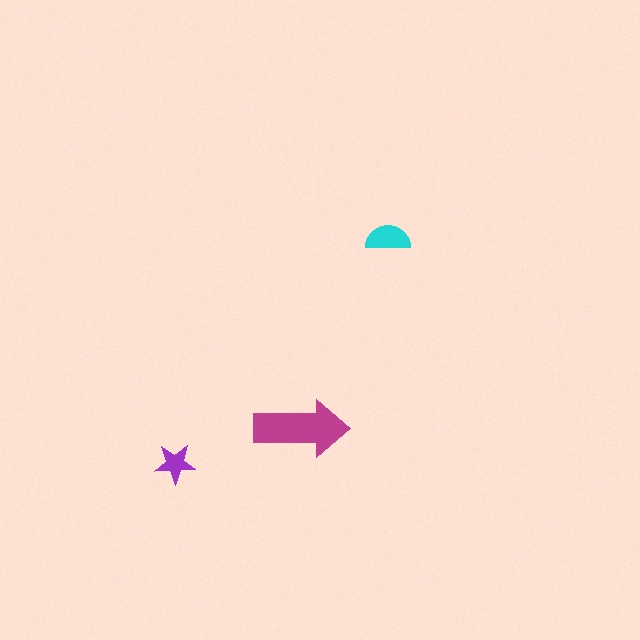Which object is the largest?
The magenta arrow.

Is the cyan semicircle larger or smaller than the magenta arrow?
Smaller.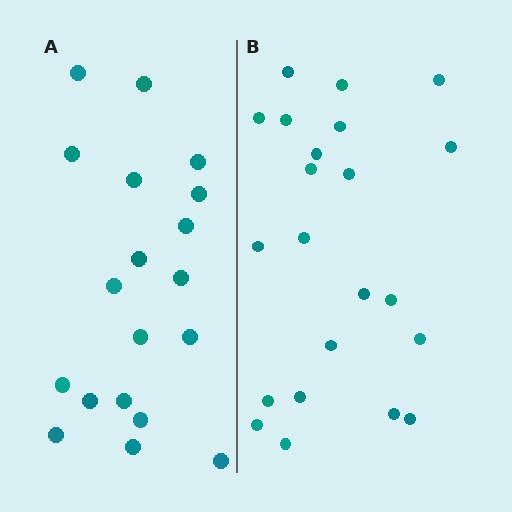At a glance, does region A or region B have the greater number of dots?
Region B (the right region) has more dots.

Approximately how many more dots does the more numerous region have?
Region B has just a few more — roughly 2 or 3 more dots than region A.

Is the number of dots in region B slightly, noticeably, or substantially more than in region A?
Region B has only slightly more — the two regions are fairly close. The ratio is roughly 1.2 to 1.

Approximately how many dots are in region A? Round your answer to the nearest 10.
About 20 dots. (The exact count is 19, which rounds to 20.)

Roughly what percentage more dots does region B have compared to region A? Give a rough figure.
About 15% more.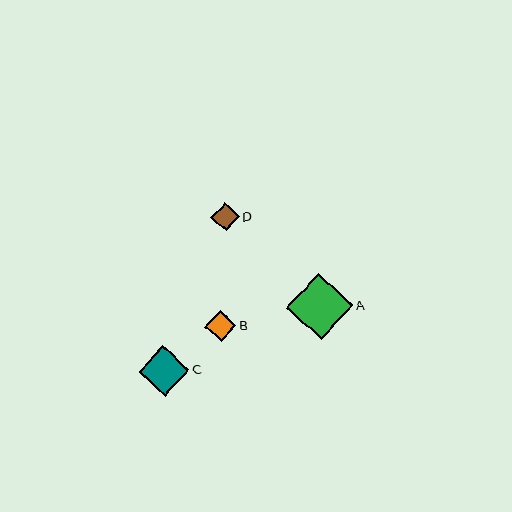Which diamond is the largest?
Diamond A is the largest with a size of approximately 67 pixels.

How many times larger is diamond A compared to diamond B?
Diamond A is approximately 2.1 times the size of diamond B.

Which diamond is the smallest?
Diamond D is the smallest with a size of approximately 28 pixels.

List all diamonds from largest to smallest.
From largest to smallest: A, C, B, D.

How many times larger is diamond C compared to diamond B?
Diamond C is approximately 1.6 times the size of diamond B.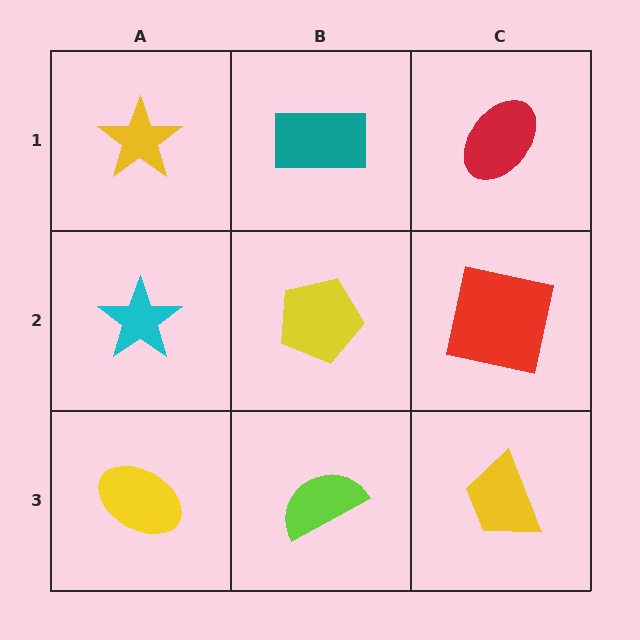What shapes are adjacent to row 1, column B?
A yellow pentagon (row 2, column B), a yellow star (row 1, column A), a red ellipse (row 1, column C).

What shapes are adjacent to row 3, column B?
A yellow pentagon (row 2, column B), a yellow ellipse (row 3, column A), a yellow trapezoid (row 3, column C).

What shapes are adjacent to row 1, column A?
A cyan star (row 2, column A), a teal rectangle (row 1, column B).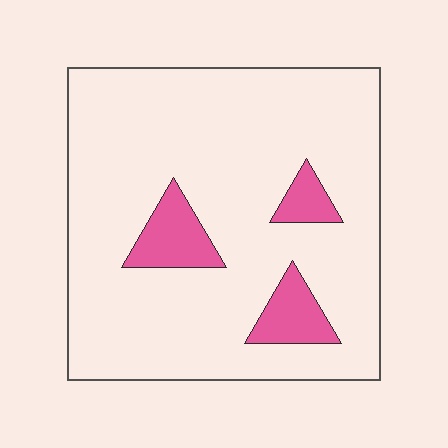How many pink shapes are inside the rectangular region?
3.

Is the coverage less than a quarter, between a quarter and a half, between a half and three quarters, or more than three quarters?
Less than a quarter.